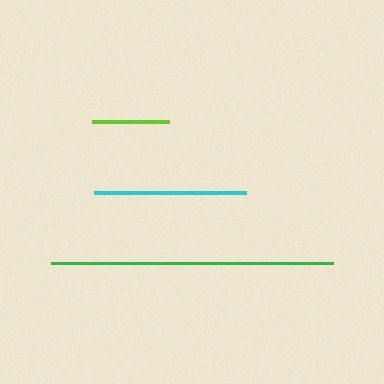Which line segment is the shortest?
The lime line is the shortest at approximately 77 pixels.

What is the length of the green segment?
The green segment is approximately 282 pixels long.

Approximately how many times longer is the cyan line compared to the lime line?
The cyan line is approximately 2.0 times the length of the lime line.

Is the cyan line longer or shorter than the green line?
The green line is longer than the cyan line.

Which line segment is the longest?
The green line is the longest at approximately 282 pixels.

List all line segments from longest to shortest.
From longest to shortest: green, cyan, lime.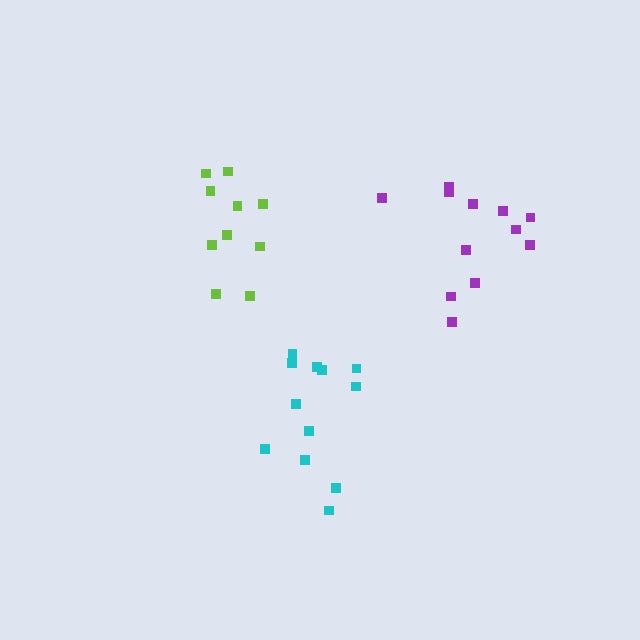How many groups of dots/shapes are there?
There are 3 groups.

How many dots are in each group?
Group 1: 12 dots, Group 2: 12 dots, Group 3: 10 dots (34 total).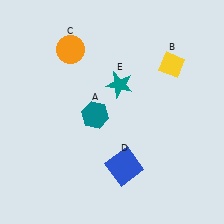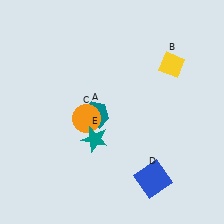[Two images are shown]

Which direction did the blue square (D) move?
The blue square (D) moved right.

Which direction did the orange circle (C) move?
The orange circle (C) moved down.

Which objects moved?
The objects that moved are: the orange circle (C), the blue square (D), the teal star (E).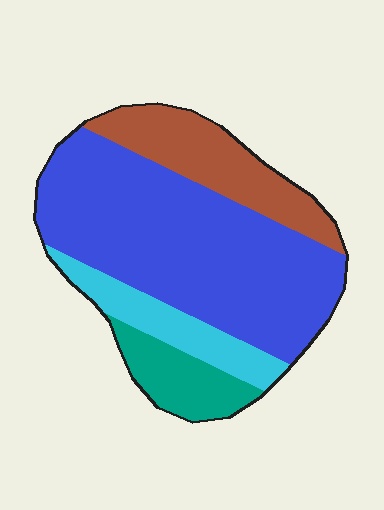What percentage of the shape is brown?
Brown covers 19% of the shape.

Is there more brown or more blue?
Blue.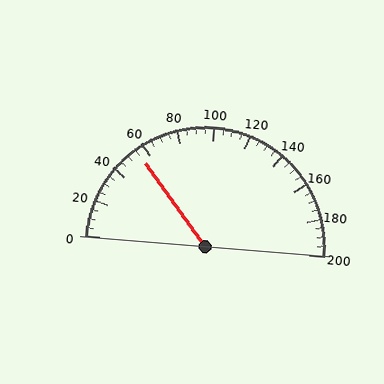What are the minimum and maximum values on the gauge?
The gauge ranges from 0 to 200.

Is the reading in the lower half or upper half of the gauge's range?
The reading is in the lower half of the range (0 to 200).